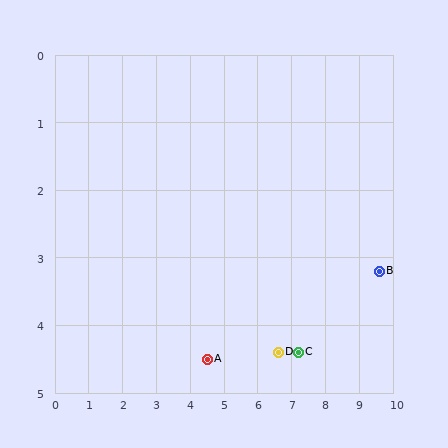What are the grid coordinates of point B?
Point B is at approximately (9.6, 3.2).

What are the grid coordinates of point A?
Point A is at approximately (4.5, 4.5).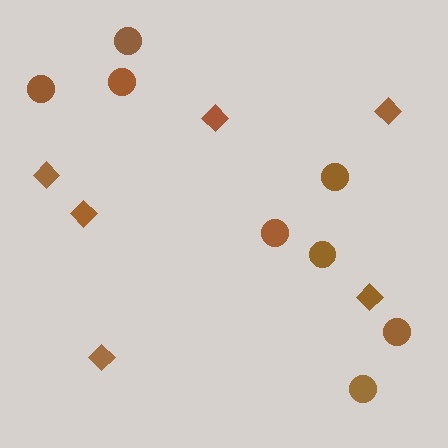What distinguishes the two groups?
There are 2 groups: one group of diamonds (6) and one group of circles (8).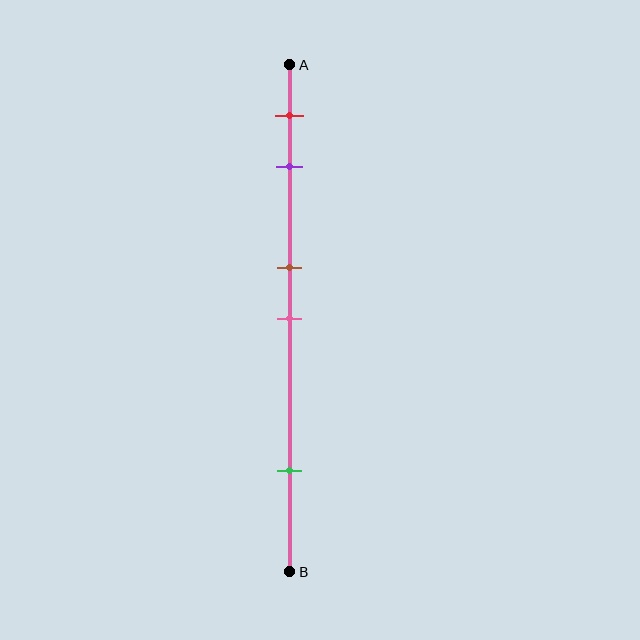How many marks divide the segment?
There are 5 marks dividing the segment.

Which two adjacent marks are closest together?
The brown and pink marks are the closest adjacent pair.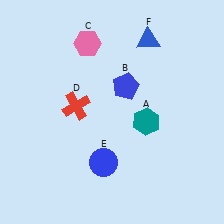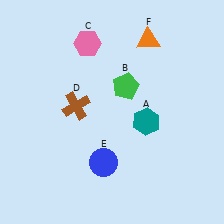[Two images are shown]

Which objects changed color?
B changed from blue to green. D changed from red to brown. F changed from blue to orange.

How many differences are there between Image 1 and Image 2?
There are 3 differences between the two images.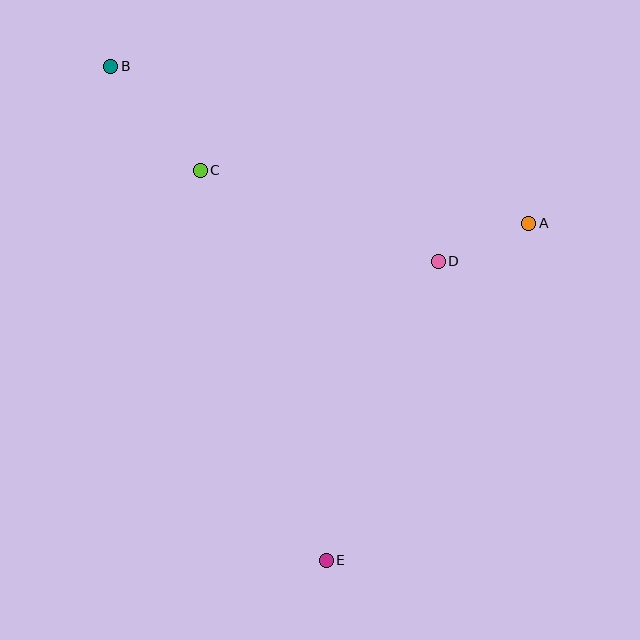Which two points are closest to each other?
Points A and D are closest to each other.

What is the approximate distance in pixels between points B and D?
The distance between B and D is approximately 381 pixels.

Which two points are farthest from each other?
Points B and E are farthest from each other.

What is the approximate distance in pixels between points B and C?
The distance between B and C is approximately 137 pixels.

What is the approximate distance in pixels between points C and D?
The distance between C and D is approximately 255 pixels.